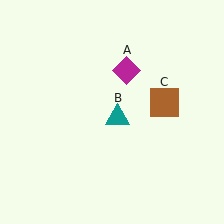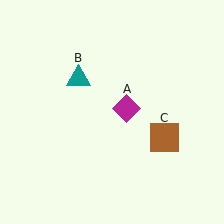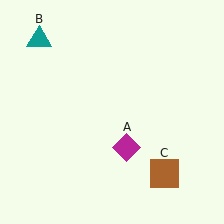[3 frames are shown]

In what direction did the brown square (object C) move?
The brown square (object C) moved down.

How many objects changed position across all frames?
3 objects changed position: magenta diamond (object A), teal triangle (object B), brown square (object C).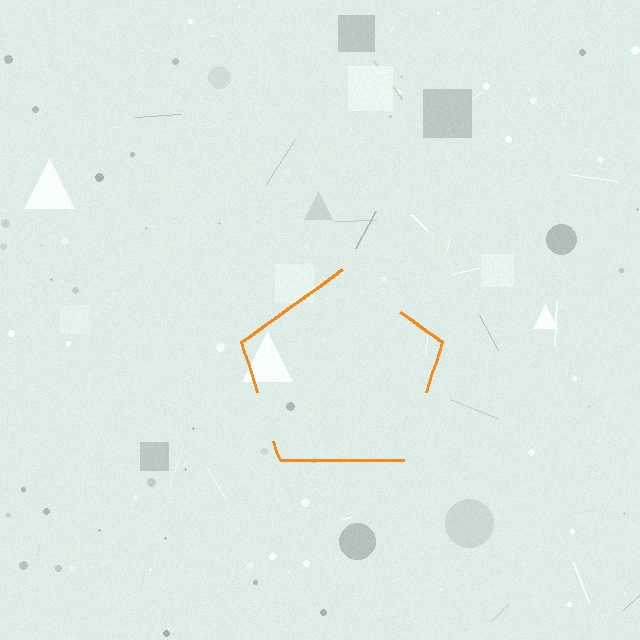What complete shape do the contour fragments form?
The contour fragments form a pentagon.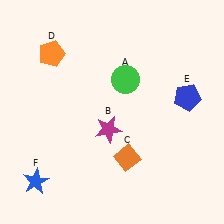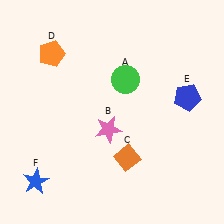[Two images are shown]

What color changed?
The star (B) changed from magenta in Image 1 to pink in Image 2.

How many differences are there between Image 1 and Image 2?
There is 1 difference between the two images.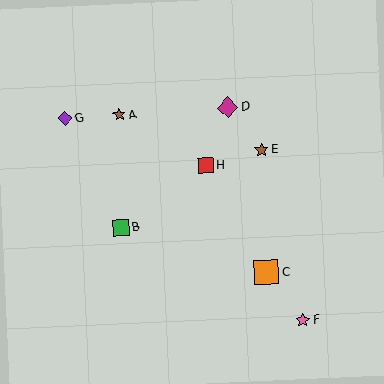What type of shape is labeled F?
Shape F is a pink star.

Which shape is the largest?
The orange square (labeled C) is the largest.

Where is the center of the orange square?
The center of the orange square is at (266, 272).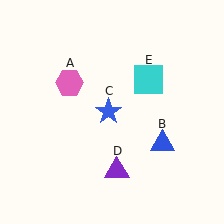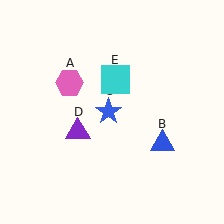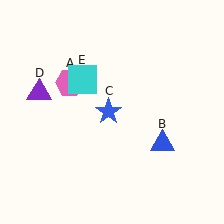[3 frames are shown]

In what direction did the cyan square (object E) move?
The cyan square (object E) moved left.